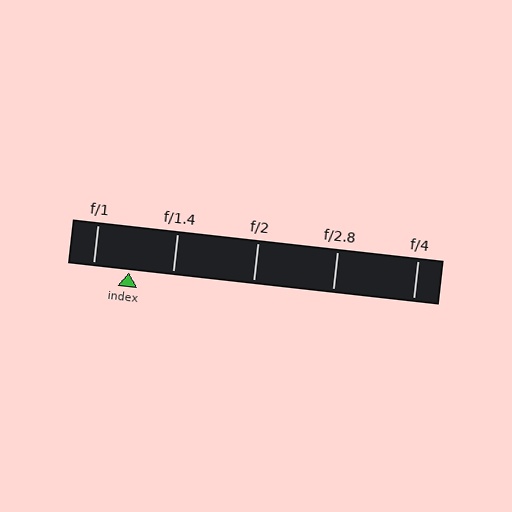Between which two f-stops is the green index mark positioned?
The index mark is between f/1 and f/1.4.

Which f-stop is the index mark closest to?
The index mark is closest to f/1.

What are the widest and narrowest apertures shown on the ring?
The widest aperture shown is f/1 and the narrowest is f/4.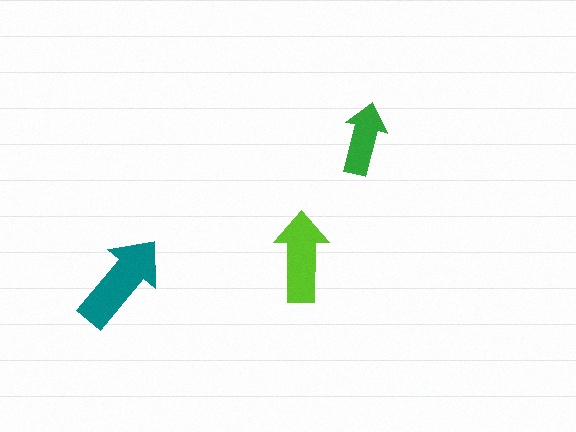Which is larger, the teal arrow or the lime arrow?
The teal one.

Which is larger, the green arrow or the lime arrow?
The lime one.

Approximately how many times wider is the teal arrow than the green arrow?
About 1.5 times wider.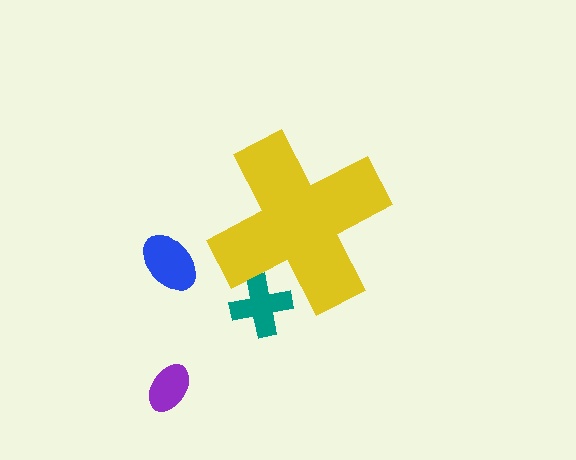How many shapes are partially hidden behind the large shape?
1 shape is partially hidden.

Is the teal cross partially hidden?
Yes, the teal cross is partially hidden behind the yellow cross.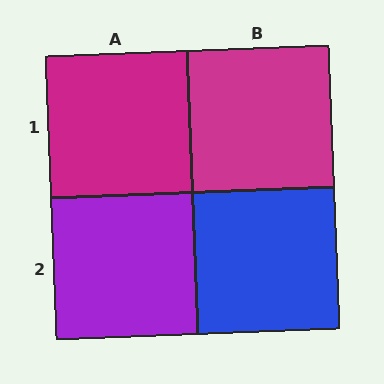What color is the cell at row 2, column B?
Blue.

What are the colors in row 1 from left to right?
Magenta, magenta.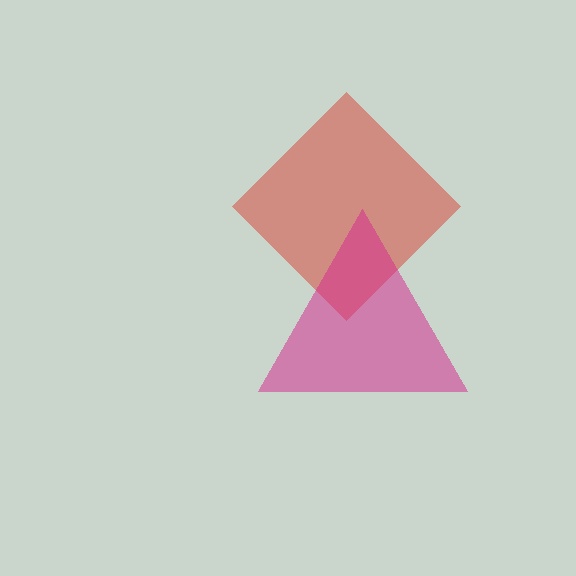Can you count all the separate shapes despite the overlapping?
Yes, there are 2 separate shapes.